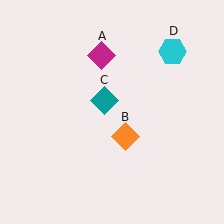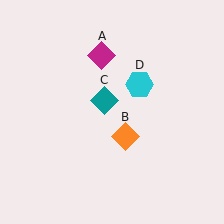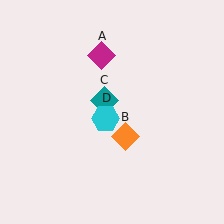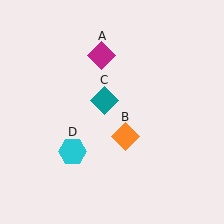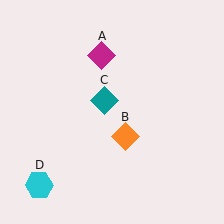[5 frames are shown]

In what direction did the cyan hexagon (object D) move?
The cyan hexagon (object D) moved down and to the left.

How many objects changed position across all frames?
1 object changed position: cyan hexagon (object D).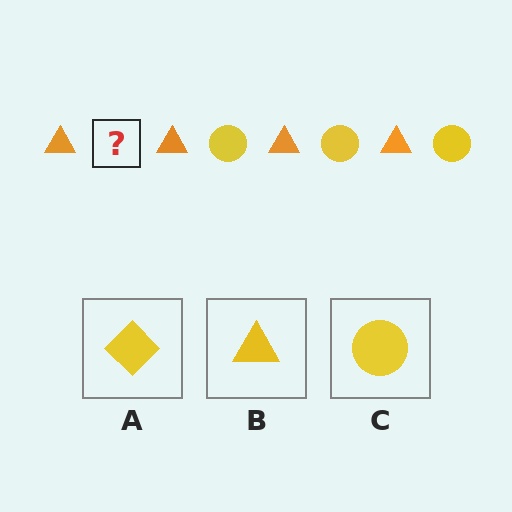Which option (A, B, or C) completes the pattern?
C.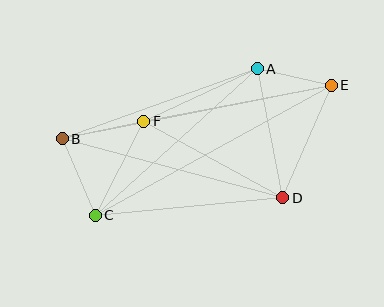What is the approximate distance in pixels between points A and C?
The distance between A and C is approximately 219 pixels.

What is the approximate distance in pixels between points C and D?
The distance between C and D is approximately 188 pixels.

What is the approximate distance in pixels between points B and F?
The distance between B and F is approximately 84 pixels.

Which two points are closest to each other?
Points A and E are closest to each other.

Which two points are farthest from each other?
Points B and E are farthest from each other.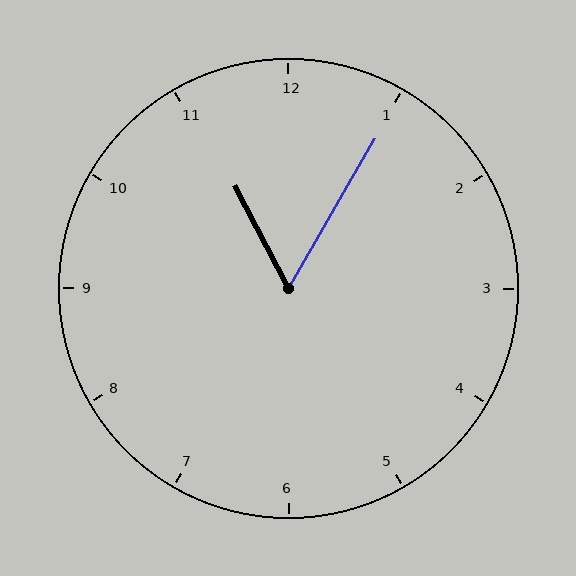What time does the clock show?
11:05.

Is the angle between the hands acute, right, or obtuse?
It is acute.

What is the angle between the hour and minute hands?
Approximately 58 degrees.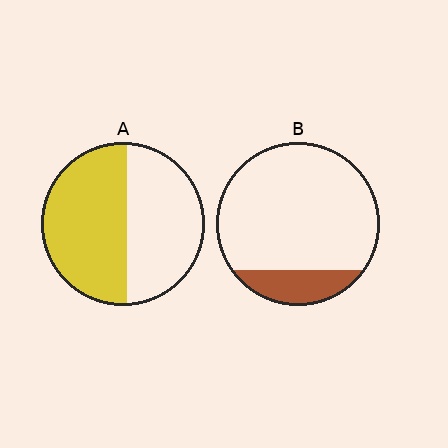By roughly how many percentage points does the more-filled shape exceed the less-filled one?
By roughly 35 percentage points (A over B).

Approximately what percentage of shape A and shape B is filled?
A is approximately 55% and B is approximately 15%.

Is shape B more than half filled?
No.